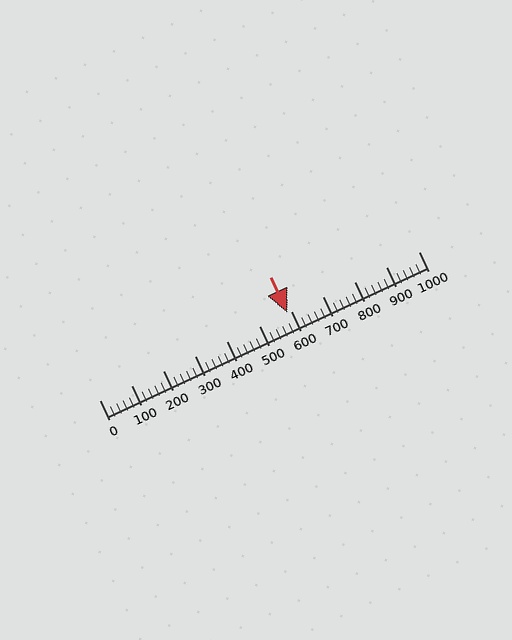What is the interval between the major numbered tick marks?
The major tick marks are spaced 100 units apart.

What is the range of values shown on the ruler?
The ruler shows values from 0 to 1000.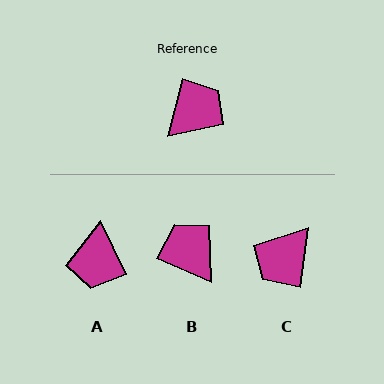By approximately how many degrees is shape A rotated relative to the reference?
Approximately 141 degrees clockwise.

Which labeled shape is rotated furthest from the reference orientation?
C, about 174 degrees away.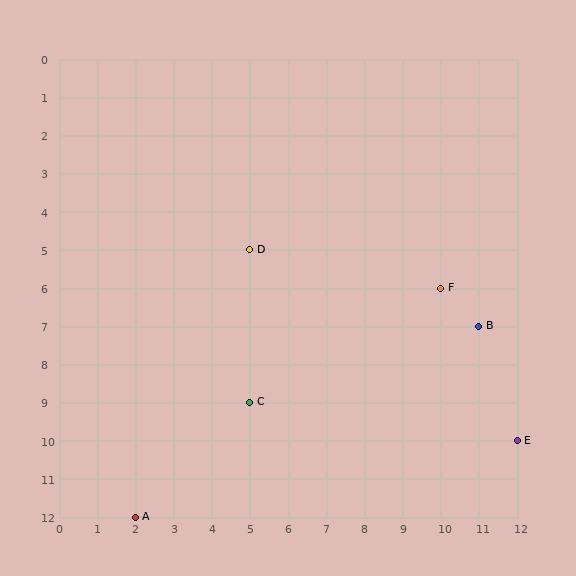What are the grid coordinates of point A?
Point A is at grid coordinates (2, 12).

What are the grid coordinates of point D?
Point D is at grid coordinates (5, 5).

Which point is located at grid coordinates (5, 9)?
Point C is at (5, 9).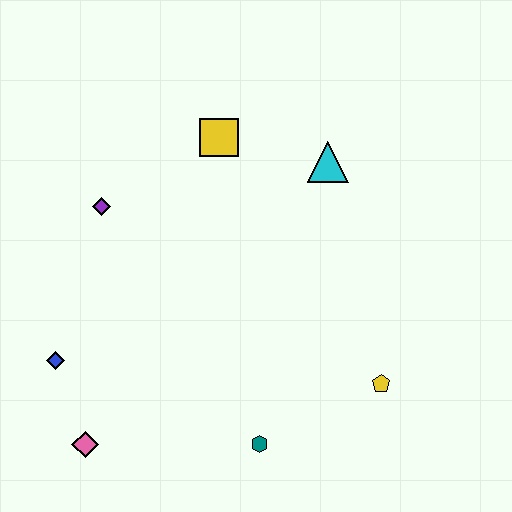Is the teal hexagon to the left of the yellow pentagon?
Yes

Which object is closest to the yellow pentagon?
The teal hexagon is closest to the yellow pentagon.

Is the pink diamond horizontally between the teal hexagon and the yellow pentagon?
No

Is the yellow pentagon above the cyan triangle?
No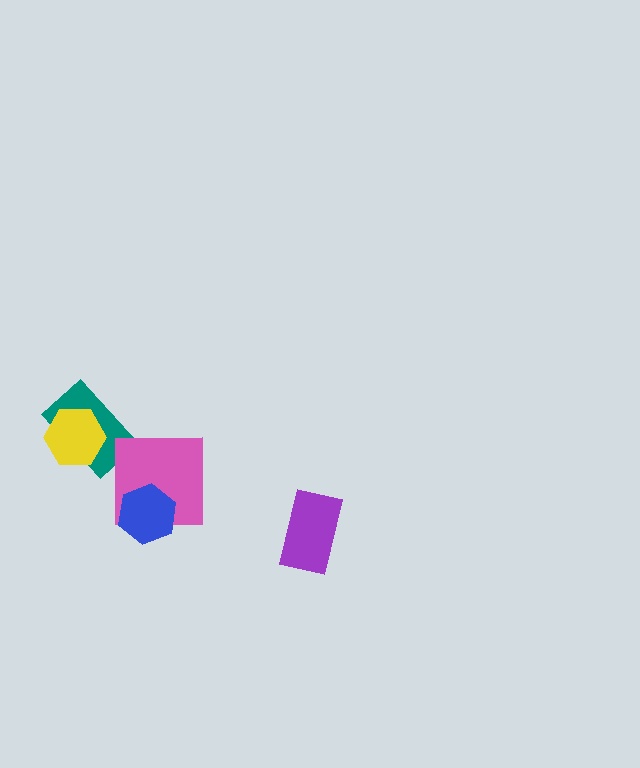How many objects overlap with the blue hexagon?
1 object overlaps with the blue hexagon.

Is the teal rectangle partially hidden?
Yes, it is partially covered by another shape.